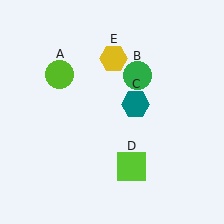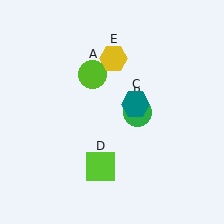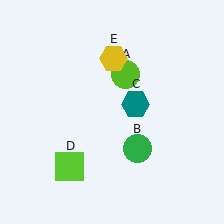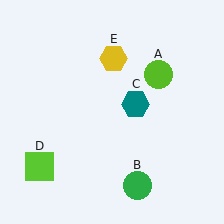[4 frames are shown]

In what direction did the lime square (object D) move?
The lime square (object D) moved left.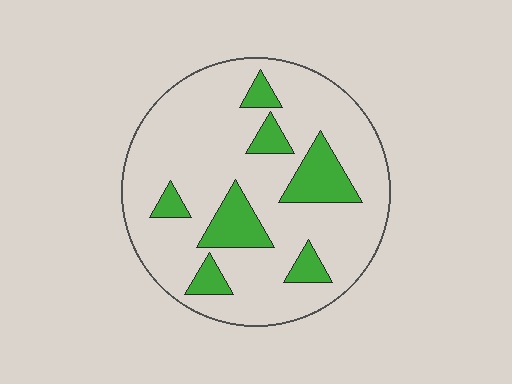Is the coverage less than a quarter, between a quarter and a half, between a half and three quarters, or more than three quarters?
Less than a quarter.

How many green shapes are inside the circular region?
7.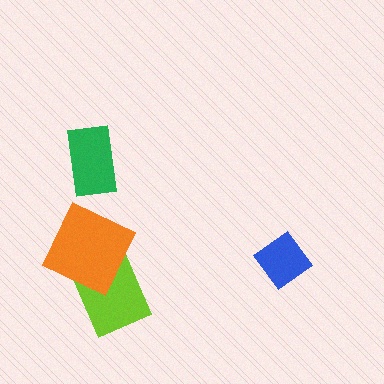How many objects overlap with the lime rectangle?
1 object overlaps with the lime rectangle.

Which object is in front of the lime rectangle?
The orange square is in front of the lime rectangle.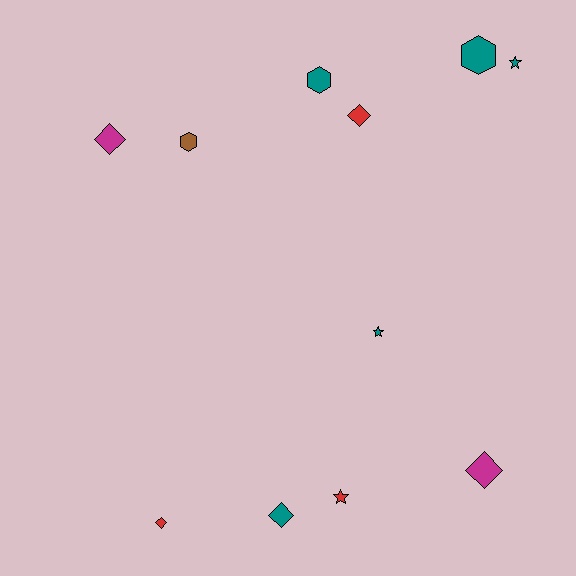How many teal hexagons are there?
There are 2 teal hexagons.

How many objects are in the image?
There are 11 objects.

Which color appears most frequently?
Teal, with 5 objects.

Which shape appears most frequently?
Diamond, with 5 objects.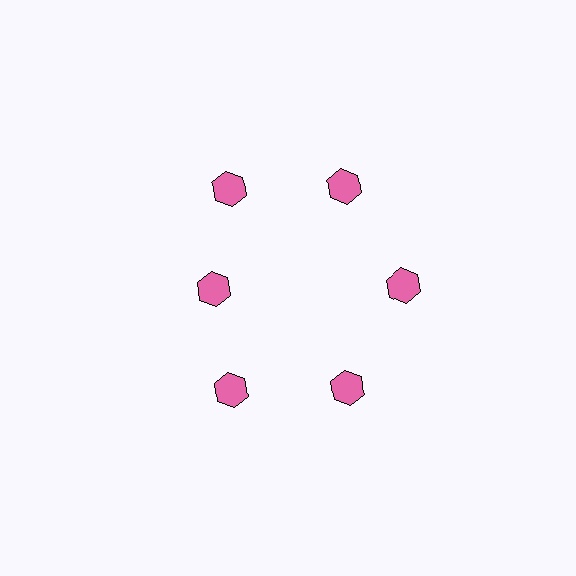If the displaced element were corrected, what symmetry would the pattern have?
It would have 6-fold rotational symmetry — the pattern would map onto itself every 60 degrees.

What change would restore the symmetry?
The symmetry would be restored by moving it outward, back onto the ring so that all 6 hexagons sit at equal angles and equal distance from the center.